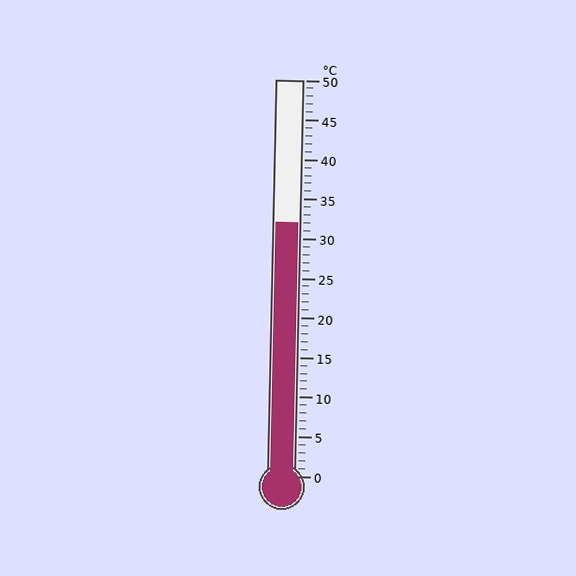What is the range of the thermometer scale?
The thermometer scale ranges from 0°C to 50°C.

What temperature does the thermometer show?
The thermometer shows approximately 32°C.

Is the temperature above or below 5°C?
The temperature is above 5°C.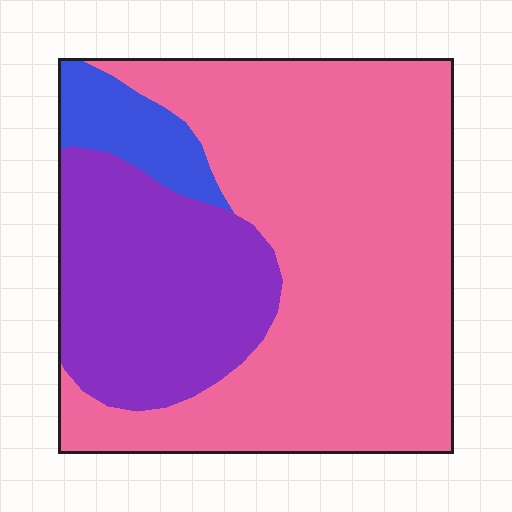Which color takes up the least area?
Blue, at roughly 10%.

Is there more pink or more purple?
Pink.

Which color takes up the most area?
Pink, at roughly 65%.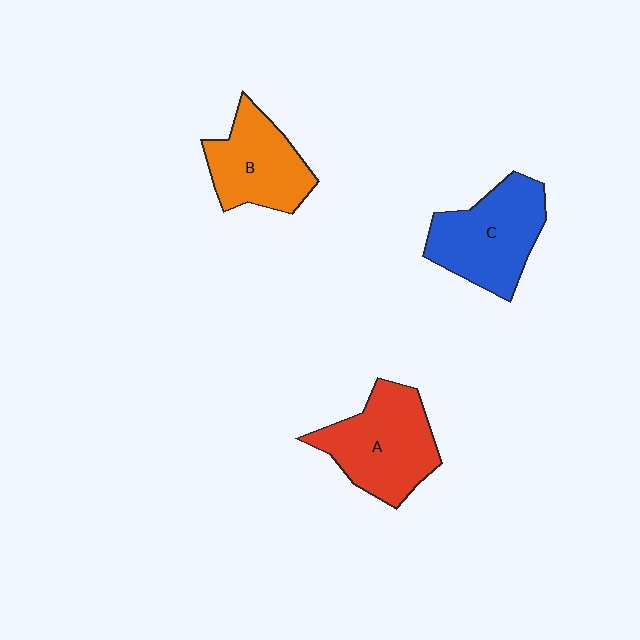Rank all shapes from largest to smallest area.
From largest to smallest: A (red), C (blue), B (orange).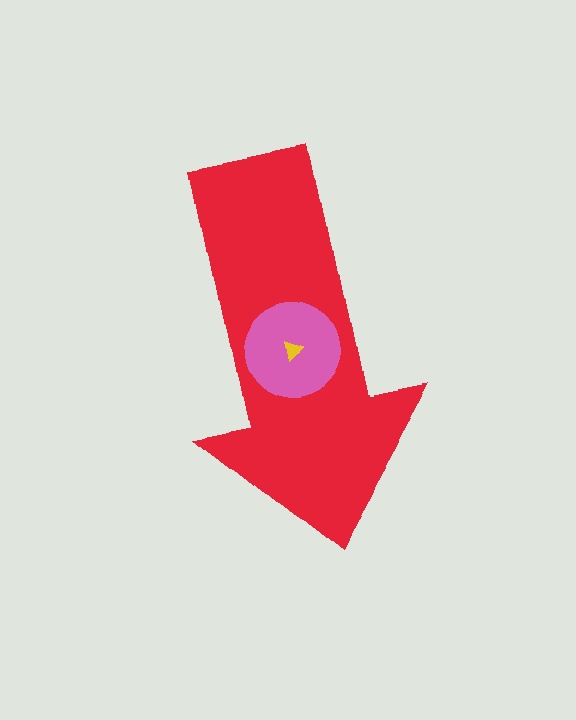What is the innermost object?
The yellow triangle.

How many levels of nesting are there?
3.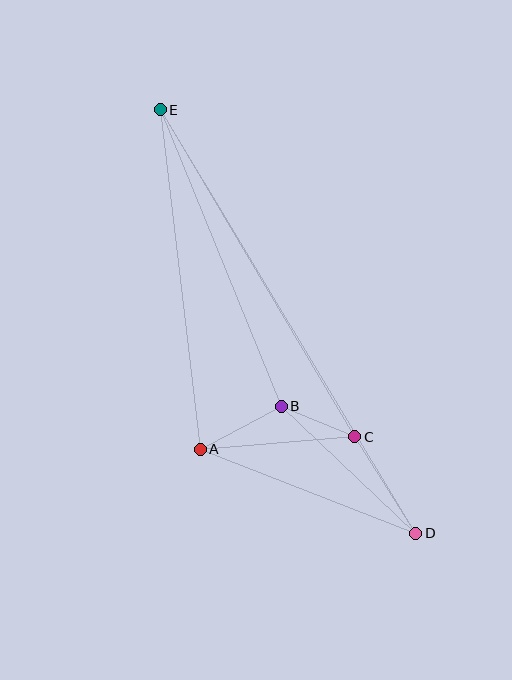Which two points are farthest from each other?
Points D and E are farthest from each other.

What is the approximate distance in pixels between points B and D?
The distance between B and D is approximately 185 pixels.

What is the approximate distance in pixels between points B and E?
The distance between B and E is approximately 320 pixels.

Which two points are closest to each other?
Points B and C are closest to each other.